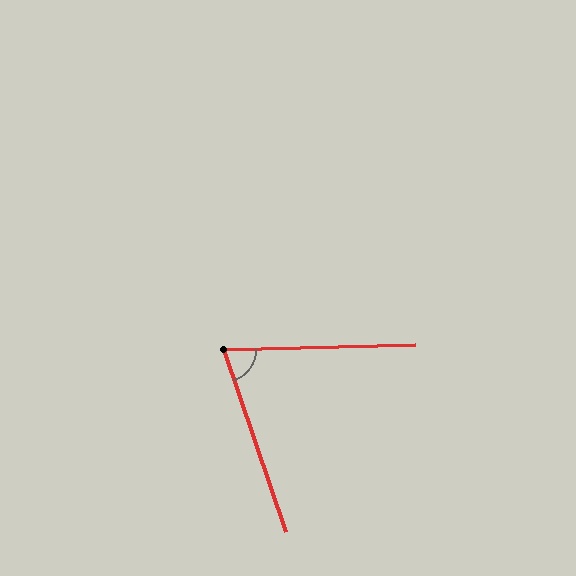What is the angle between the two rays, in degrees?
Approximately 73 degrees.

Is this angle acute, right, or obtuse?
It is acute.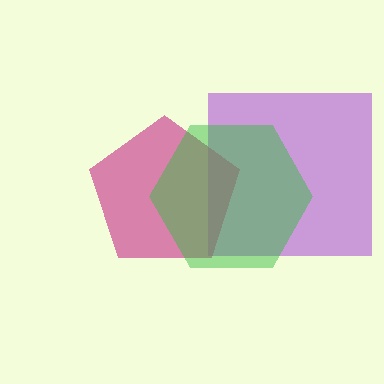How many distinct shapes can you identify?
There are 3 distinct shapes: a purple square, a magenta pentagon, a green hexagon.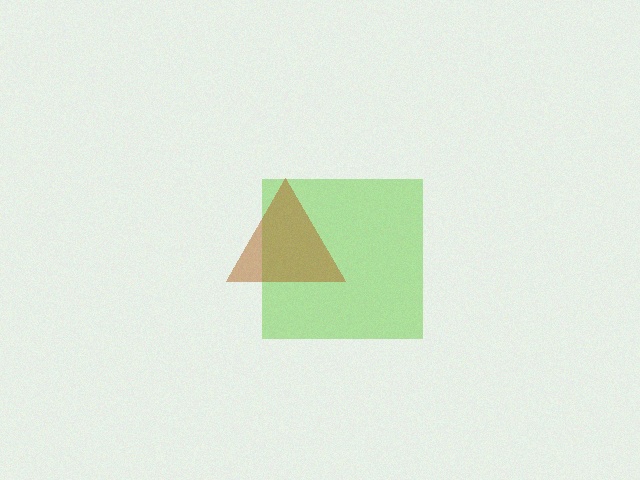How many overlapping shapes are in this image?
There are 2 overlapping shapes in the image.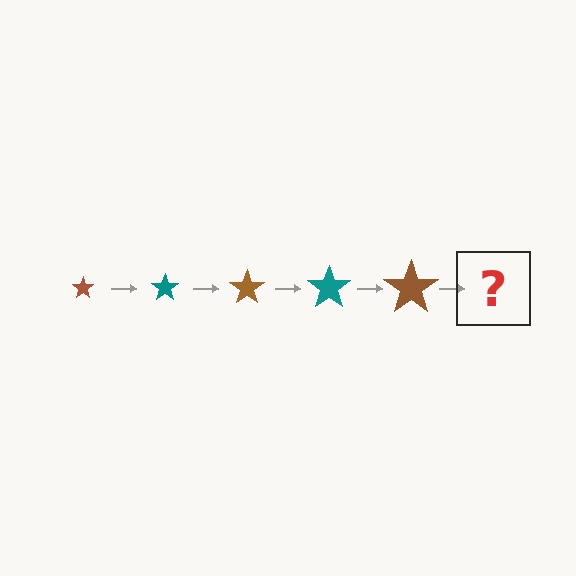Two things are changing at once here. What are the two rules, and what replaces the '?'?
The two rules are that the star grows larger each step and the color cycles through brown and teal. The '?' should be a teal star, larger than the previous one.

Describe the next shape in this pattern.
It should be a teal star, larger than the previous one.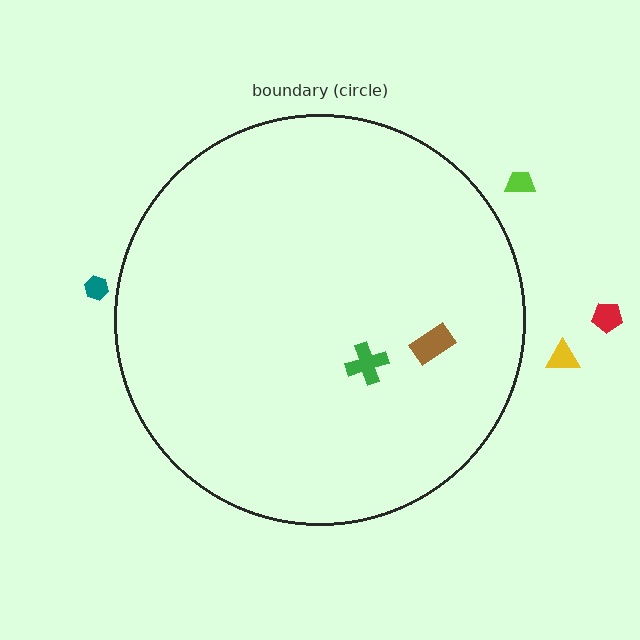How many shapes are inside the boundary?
2 inside, 4 outside.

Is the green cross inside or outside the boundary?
Inside.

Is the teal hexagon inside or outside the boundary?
Outside.